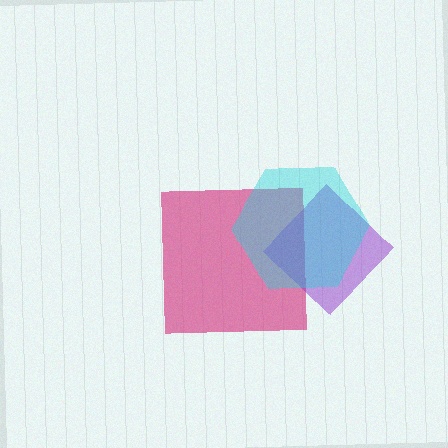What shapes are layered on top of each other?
The layered shapes are: a magenta square, a purple diamond, a cyan hexagon.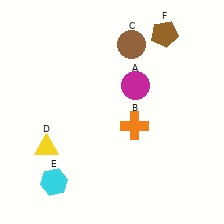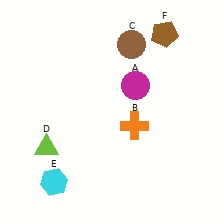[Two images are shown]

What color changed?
The triangle (D) changed from yellow in Image 1 to lime in Image 2.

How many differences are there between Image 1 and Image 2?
There is 1 difference between the two images.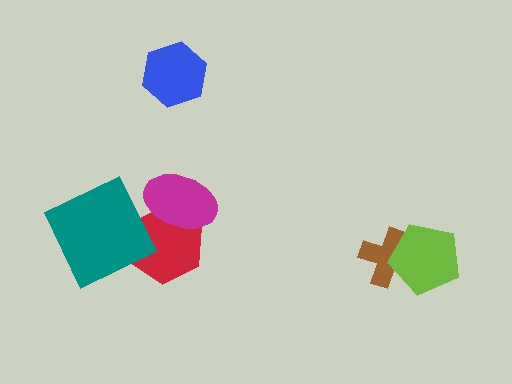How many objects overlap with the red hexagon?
2 objects overlap with the red hexagon.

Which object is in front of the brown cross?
The lime pentagon is in front of the brown cross.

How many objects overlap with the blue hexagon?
0 objects overlap with the blue hexagon.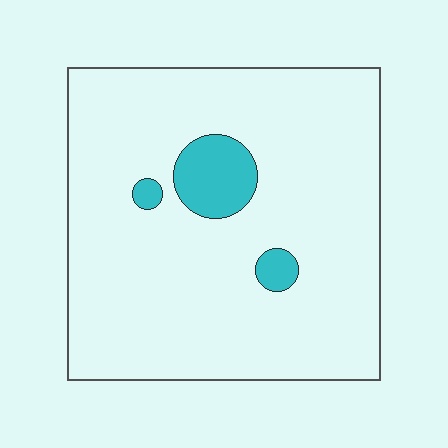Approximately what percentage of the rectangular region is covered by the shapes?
Approximately 10%.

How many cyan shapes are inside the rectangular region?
3.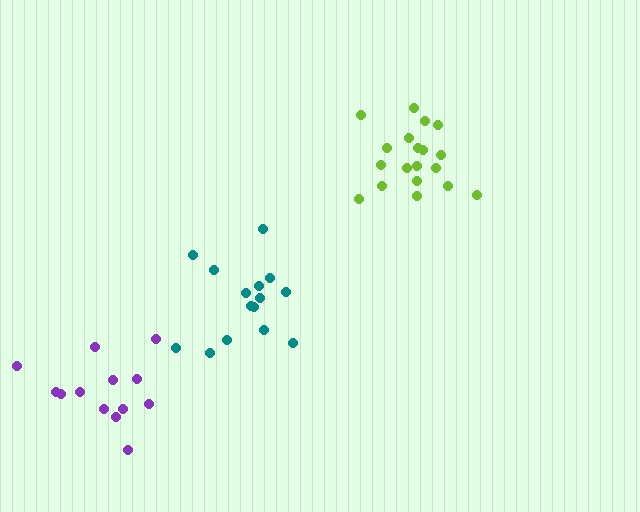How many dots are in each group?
Group 1: 15 dots, Group 2: 19 dots, Group 3: 13 dots (47 total).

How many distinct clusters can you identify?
There are 3 distinct clusters.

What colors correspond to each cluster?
The clusters are colored: teal, lime, purple.